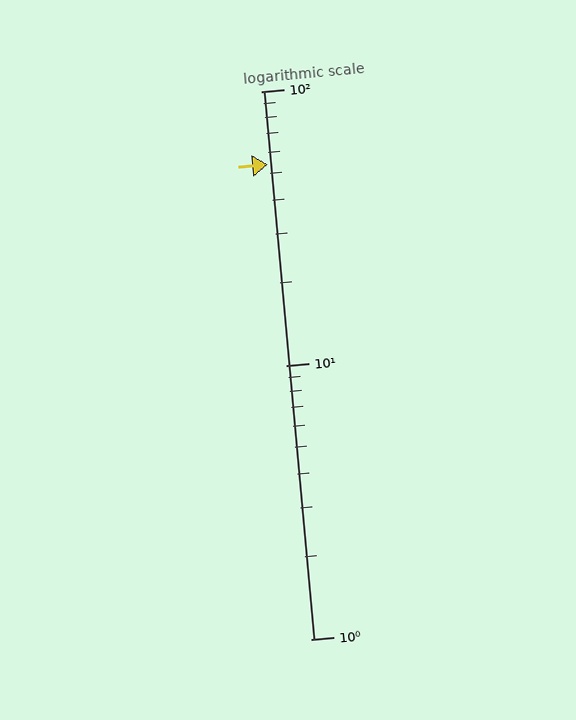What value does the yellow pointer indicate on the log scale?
The pointer indicates approximately 54.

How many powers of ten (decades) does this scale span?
The scale spans 2 decades, from 1 to 100.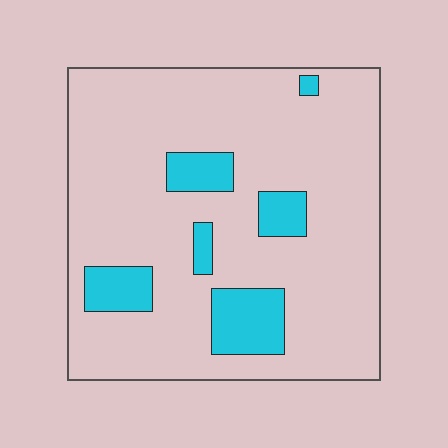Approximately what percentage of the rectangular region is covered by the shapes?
Approximately 15%.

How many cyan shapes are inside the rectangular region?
6.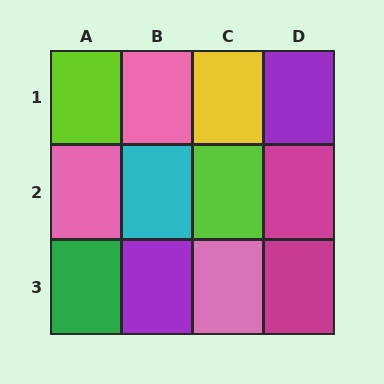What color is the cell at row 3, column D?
Magenta.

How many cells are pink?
3 cells are pink.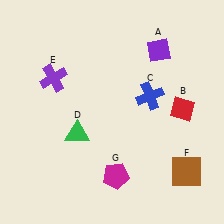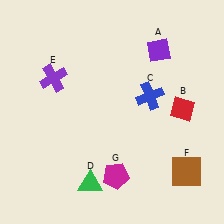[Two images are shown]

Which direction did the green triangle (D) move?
The green triangle (D) moved down.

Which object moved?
The green triangle (D) moved down.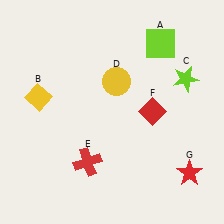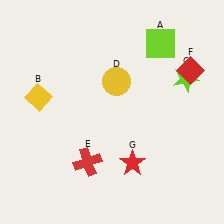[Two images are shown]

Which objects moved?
The objects that moved are: the red diamond (F), the red star (G).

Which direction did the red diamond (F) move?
The red diamond (F) moved up.